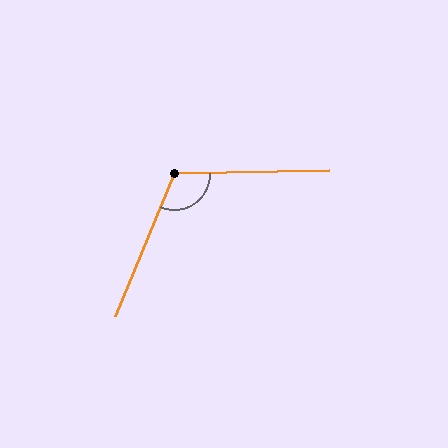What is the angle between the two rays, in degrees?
Approximately 114 degrees.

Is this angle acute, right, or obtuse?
It is obtuse.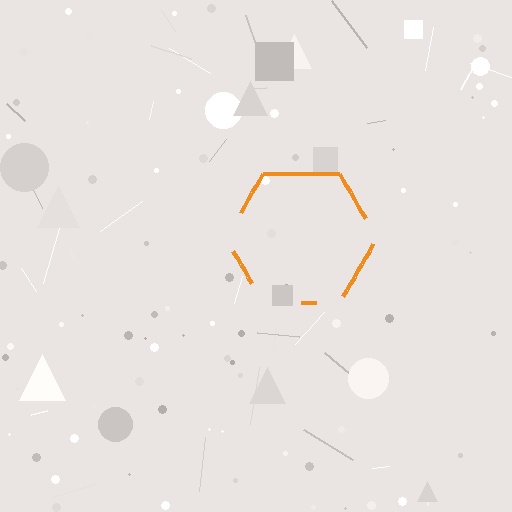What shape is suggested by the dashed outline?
The dashed outline suggests a hexagon.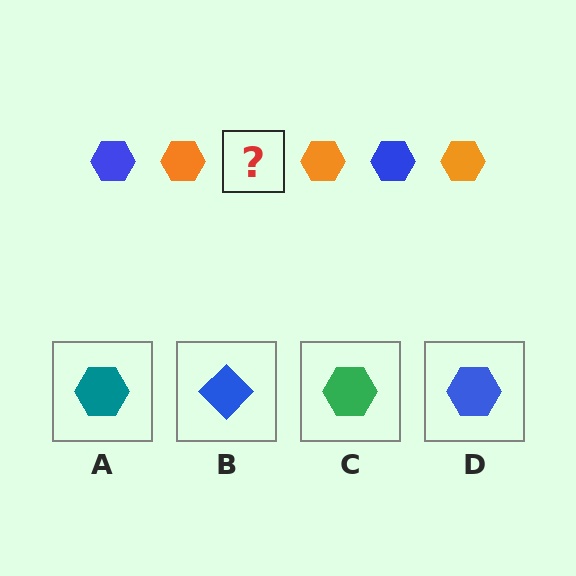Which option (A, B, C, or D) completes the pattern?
D.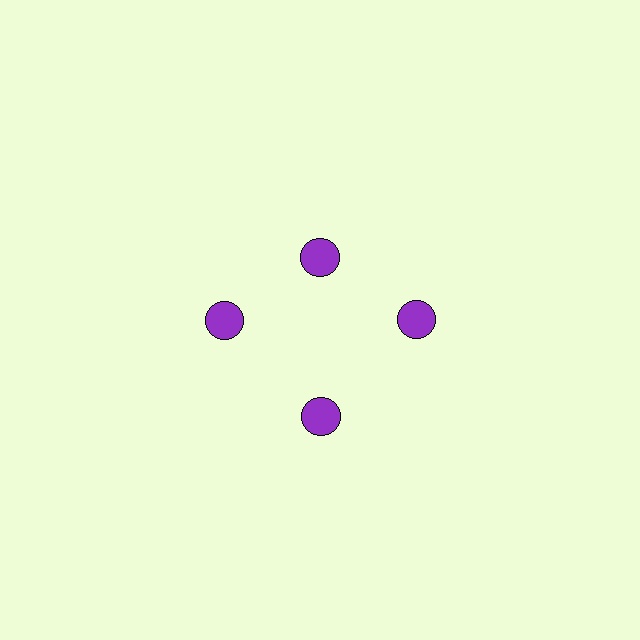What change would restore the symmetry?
The symmetry would be restored by moving it outward, back onto the ring so that all 4 circles sit at equal angles and equal distance from the center.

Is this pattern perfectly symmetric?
No. The 4 purple circles are arranged in a ring, but one element near the 12 o'clock position is pulled inward toward the center, breaking the 4-fold rotational symmetry.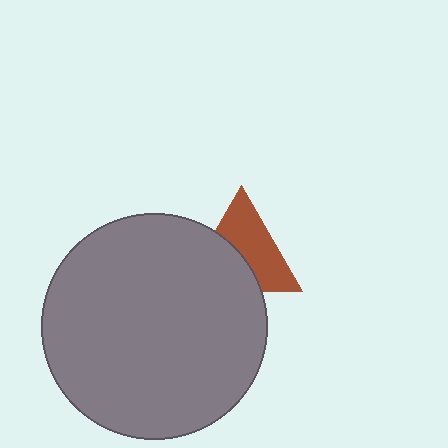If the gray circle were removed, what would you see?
You would see the complete brown triangle.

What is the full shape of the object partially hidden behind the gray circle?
The partially hidden object is a brown triangle.